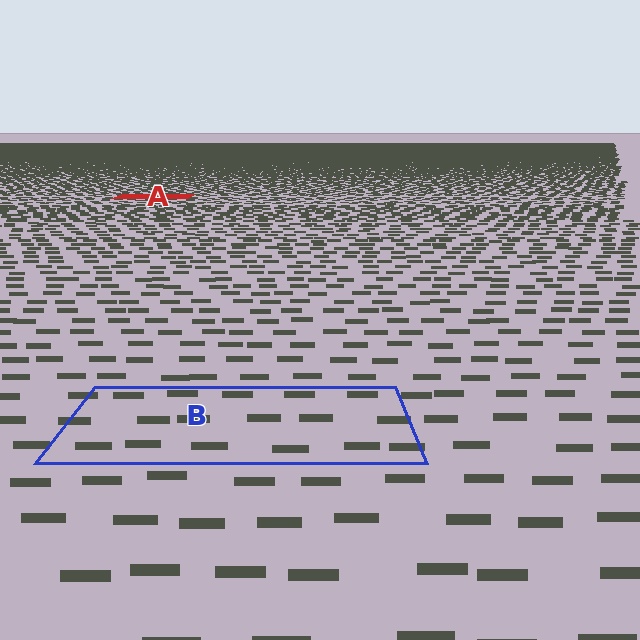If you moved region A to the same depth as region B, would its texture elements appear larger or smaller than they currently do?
They would appear larger. At a closer depth, the same texture elements are projected at a bigger on-screen size.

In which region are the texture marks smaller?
The texture marks are smaller in region A, because it is farther away.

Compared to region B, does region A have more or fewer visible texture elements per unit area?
Region A has more texture elements per unit area — they are packed more densely because it is farther away.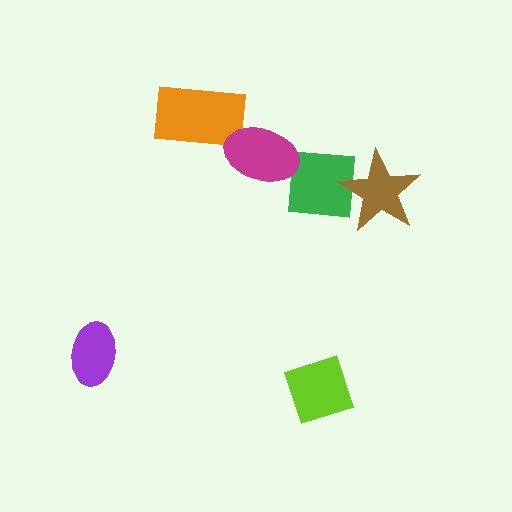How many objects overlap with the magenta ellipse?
2 objects overlap with the magenta ellipse.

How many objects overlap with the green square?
2 objects overlap with the green square.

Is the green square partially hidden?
Yes, it is partially covered by another shape.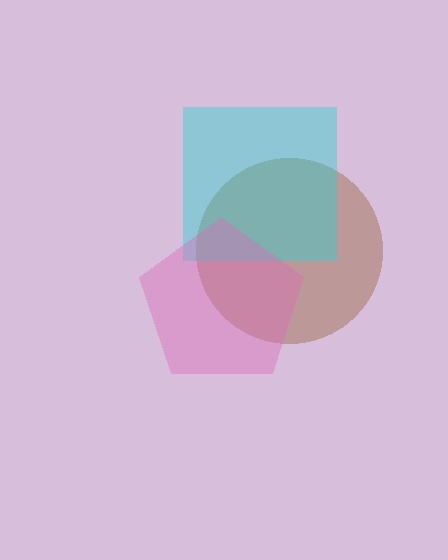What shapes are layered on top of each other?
The layered shapes are: a brown circle, a cyan square, a pink pentagon.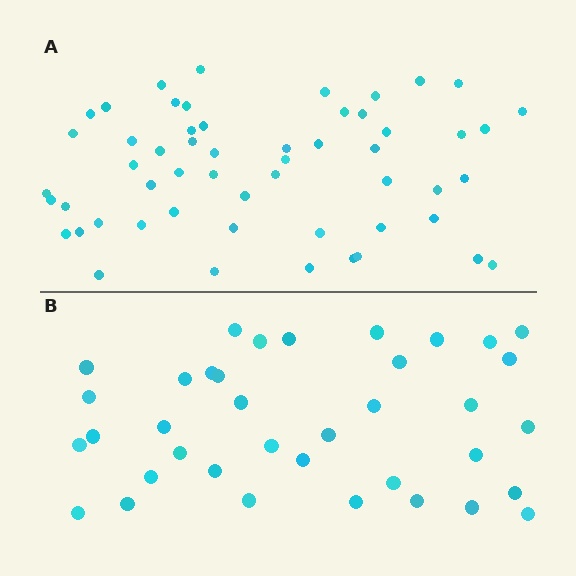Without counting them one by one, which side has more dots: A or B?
Region A (the top region) has more dots.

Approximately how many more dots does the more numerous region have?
Region A has approximately 20 more dots than region B.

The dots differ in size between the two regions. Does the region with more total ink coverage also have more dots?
No. Region B has more total ink coverage because its dots are larger, but region A actually contains more individual dots. Total area can be misleading — the number of items is what matters here.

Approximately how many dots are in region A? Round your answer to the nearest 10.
About 60 dots. (The exact count is 55, which rounds to 60.)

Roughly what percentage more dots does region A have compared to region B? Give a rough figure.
About 50% more.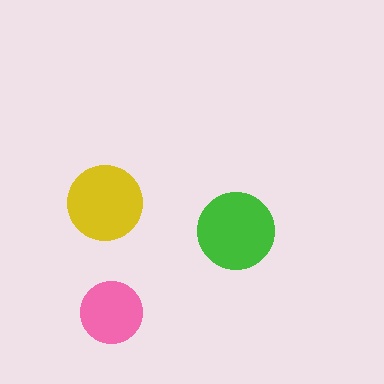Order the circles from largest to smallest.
the green one, the yellow one, the pink one.